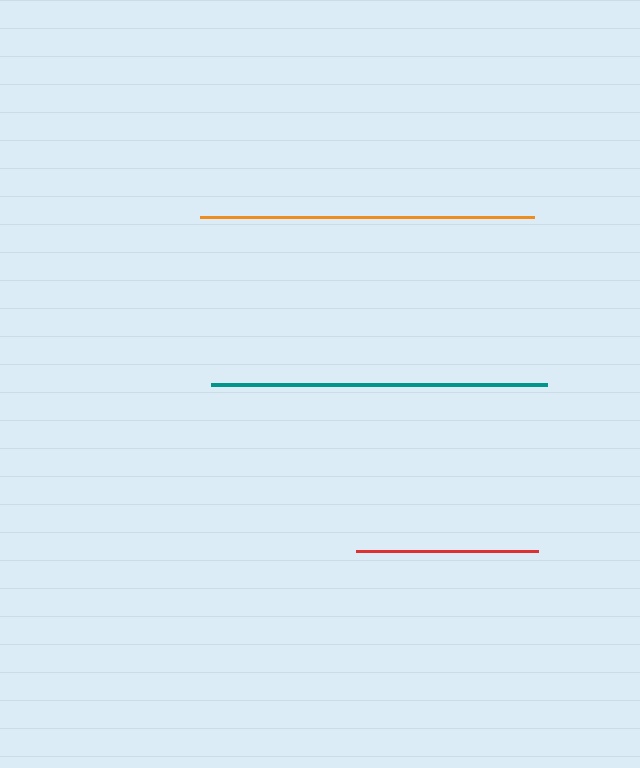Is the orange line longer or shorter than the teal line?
The teal line is longer than the orange line.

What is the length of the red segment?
The red segment is approximately 182 pixels long.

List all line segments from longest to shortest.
From longest to shortest: teal, orange, red.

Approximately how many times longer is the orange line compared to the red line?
The orange line is approximately 1.8 times the length of the red line.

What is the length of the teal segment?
The teal segment is approximately 336 pixels long.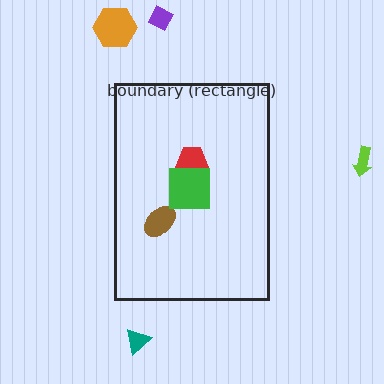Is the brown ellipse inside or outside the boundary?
Inside.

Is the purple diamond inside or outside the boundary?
Outside.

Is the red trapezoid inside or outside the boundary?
Inside.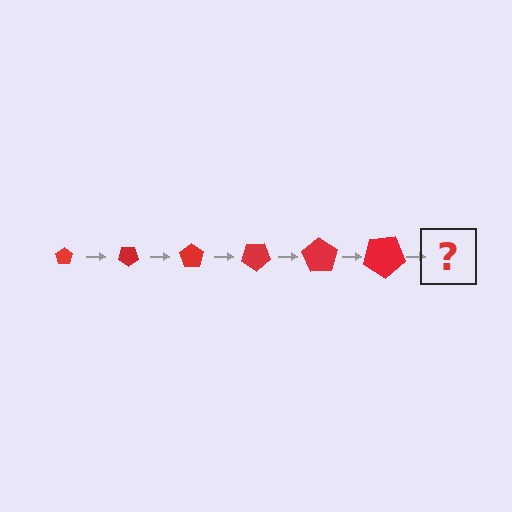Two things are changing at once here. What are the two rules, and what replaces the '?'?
The two rules are that the pentagon grows larger each step and it rotates 35 degrees each step. The '?' should be a pentagon, larger than the previous one and rotated 210 degrees from the start.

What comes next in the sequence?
The next element should be a pentagon, larger than the previous one and rotated 210 degrees from the start.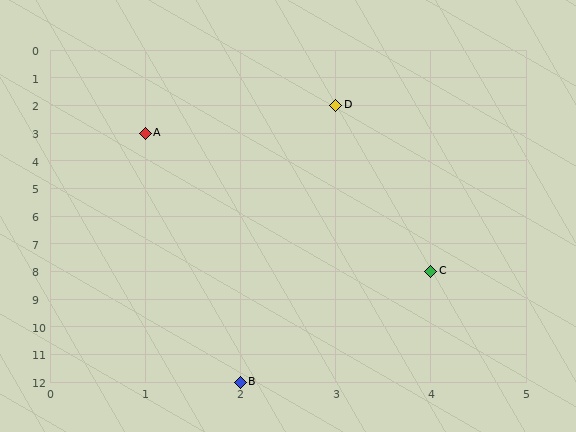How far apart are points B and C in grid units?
Points B and C are 2 columns and 4 rows apart (about 4.5 grid units diagonally).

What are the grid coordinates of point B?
Point B is at grid coordinates (2, 12).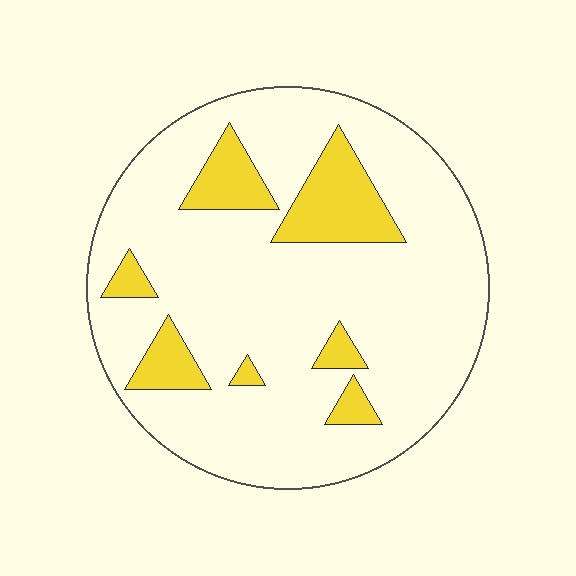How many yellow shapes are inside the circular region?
7.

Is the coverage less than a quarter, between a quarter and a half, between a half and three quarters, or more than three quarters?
Less than a quarter.